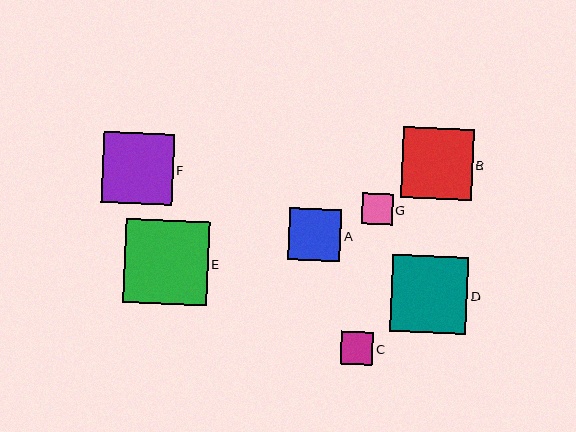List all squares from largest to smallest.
From largest to smallest: E, D, F, B, A, C, G.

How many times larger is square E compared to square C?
Square E is approximately 2.6 times the size of square C.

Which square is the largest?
Square E is the largest with a size of approximately 84 pixels.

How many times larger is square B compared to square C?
Square B is approximately 2.2 times the size of square C.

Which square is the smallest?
Square G is the smallest with a size of approximately 31 pixels.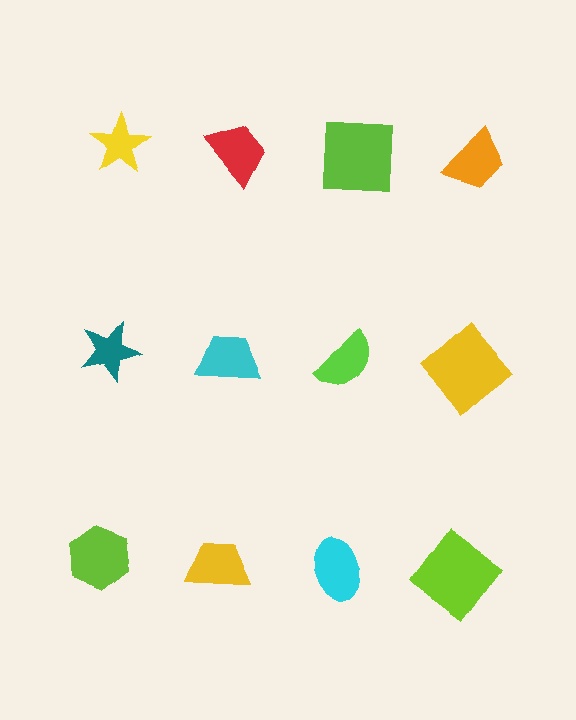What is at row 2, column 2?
A cyan trapezoid.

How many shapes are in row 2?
4 shapes.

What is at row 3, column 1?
A lime hexagon.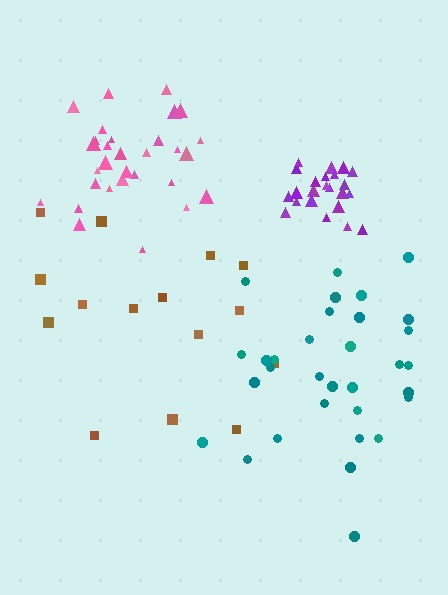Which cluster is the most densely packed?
Purple.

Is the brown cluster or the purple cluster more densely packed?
Purple.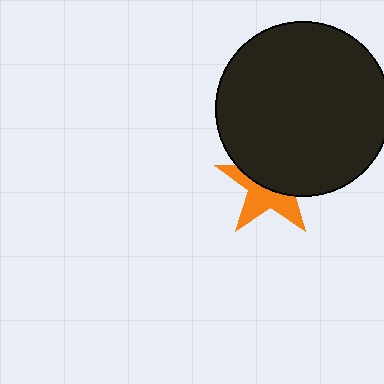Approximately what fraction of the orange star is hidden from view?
Roughly 53% of the orange star is hidden behind the black circle.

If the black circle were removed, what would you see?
You would see the complete orange star.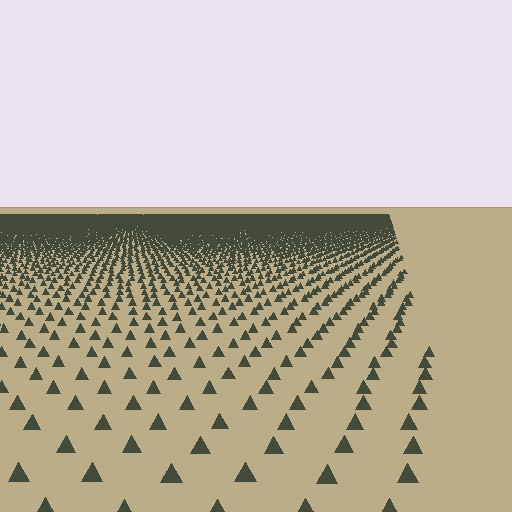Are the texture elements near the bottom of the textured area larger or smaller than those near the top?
Larger. Near the bottom, elements are closer to the viewer and appear at a bigger on-screen size.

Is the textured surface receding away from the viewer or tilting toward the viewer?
The surface is receding away from the viewer. Texture elements get smaller and denser toward the top.